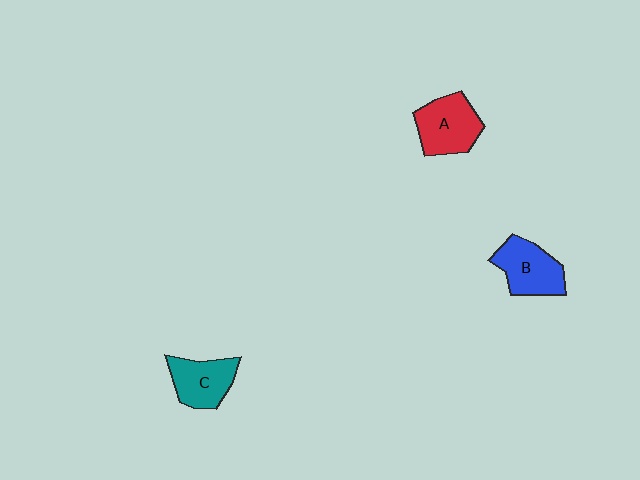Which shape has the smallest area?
Shape C (teal).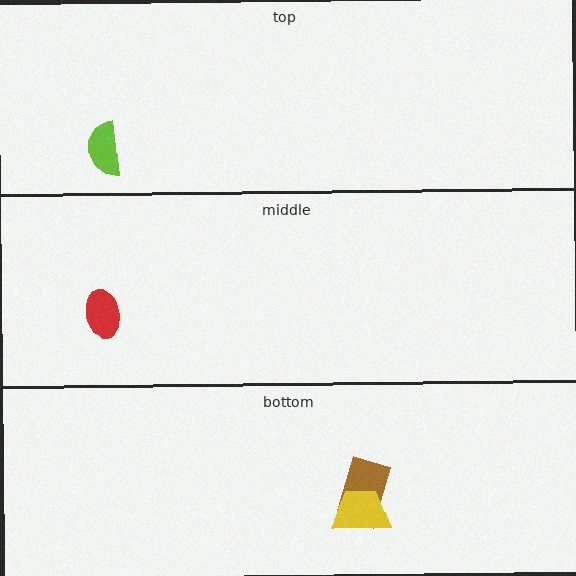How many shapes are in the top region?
1.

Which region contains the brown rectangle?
The bottom region.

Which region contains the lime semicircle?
The top region.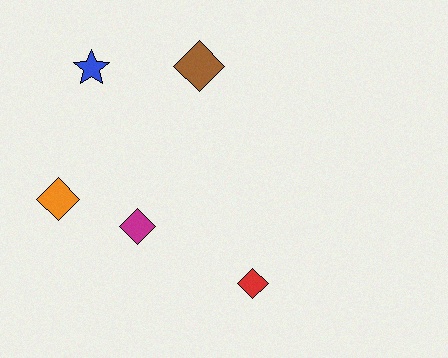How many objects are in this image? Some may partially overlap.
There are 5 objects.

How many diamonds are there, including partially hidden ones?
There are 4 diamonds.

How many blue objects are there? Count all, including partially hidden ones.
There is 1 blue object.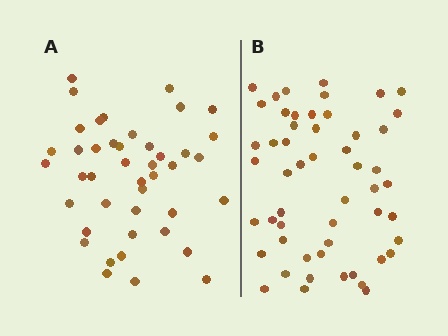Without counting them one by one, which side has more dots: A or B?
Region B (the right region) has more dots.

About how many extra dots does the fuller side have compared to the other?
Region B has roughly 10 or so more dots than region A.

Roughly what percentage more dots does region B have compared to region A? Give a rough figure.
About 25% more.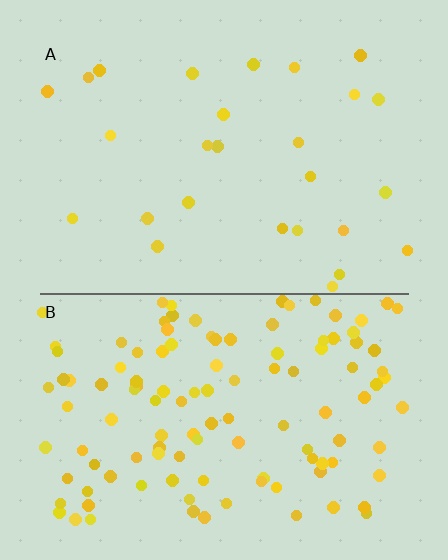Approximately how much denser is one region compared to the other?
Approximately 4.3× — region B over region A.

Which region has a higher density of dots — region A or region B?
B (the bottom).